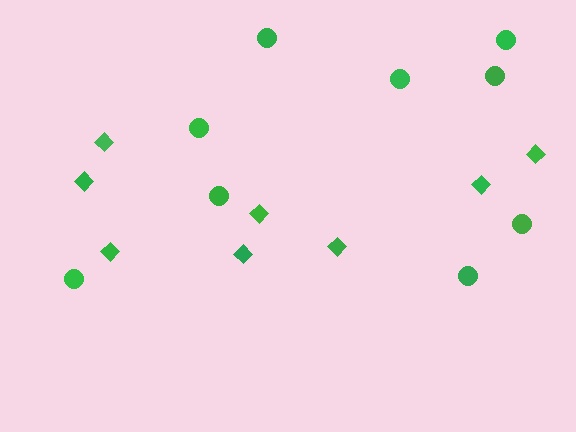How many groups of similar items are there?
There are 2 groups: one group of diamonds (8) and one group of circles (9).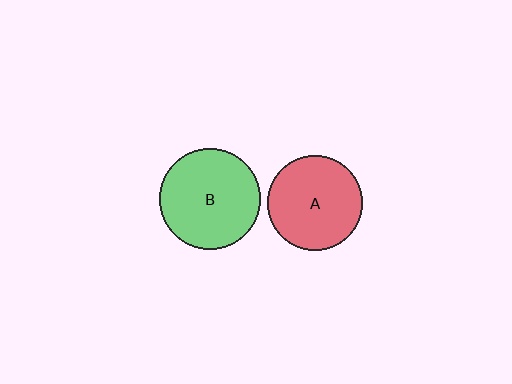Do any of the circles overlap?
No, none of the circles overlap.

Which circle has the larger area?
Circle B (green).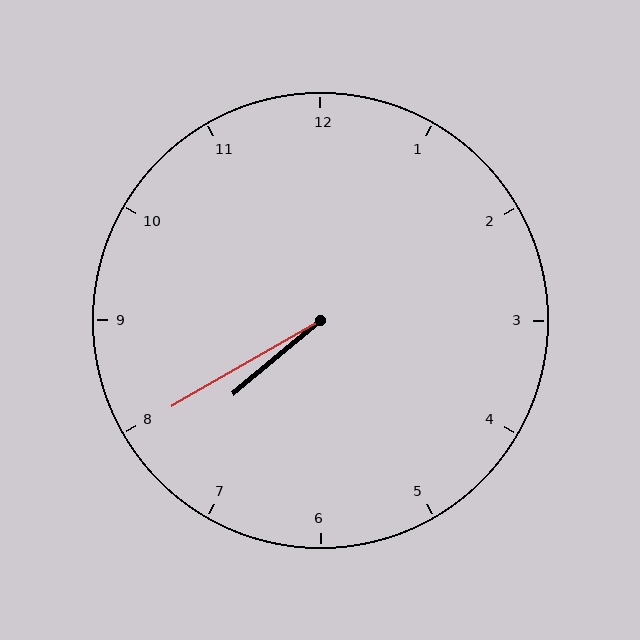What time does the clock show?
7:40.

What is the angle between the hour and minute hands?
Approximately 10 degrees.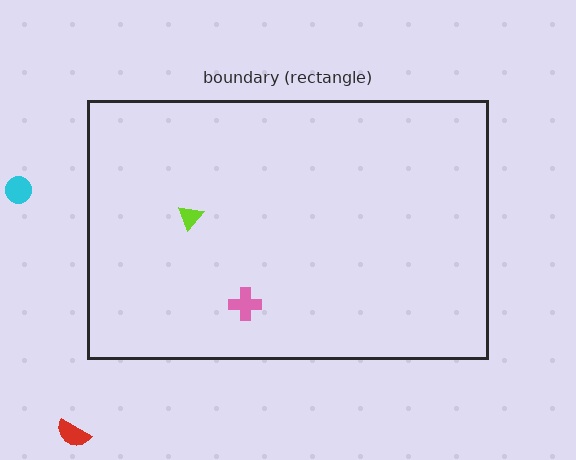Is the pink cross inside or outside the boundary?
Inside.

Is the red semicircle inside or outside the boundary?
Outside.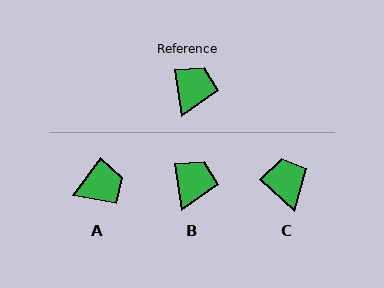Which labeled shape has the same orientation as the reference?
B.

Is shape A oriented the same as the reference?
No, it is off by about 44 degrees.